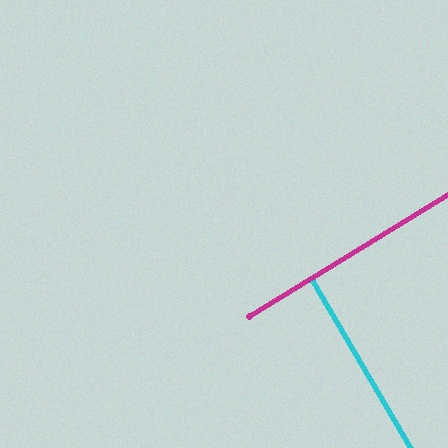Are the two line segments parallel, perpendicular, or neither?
Perpendicular — they meet at approximately 89°.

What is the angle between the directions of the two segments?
Approximately 89 degrees.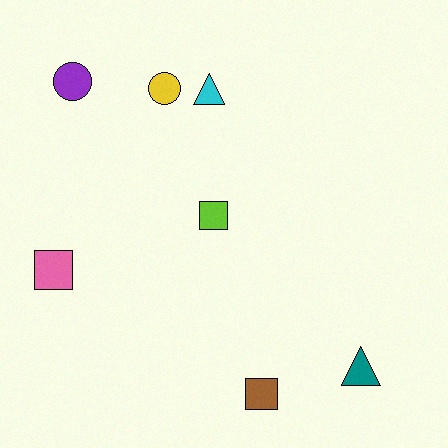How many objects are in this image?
There are 7 objects.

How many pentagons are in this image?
There are no pentagons.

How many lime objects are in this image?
There is 1 lime object.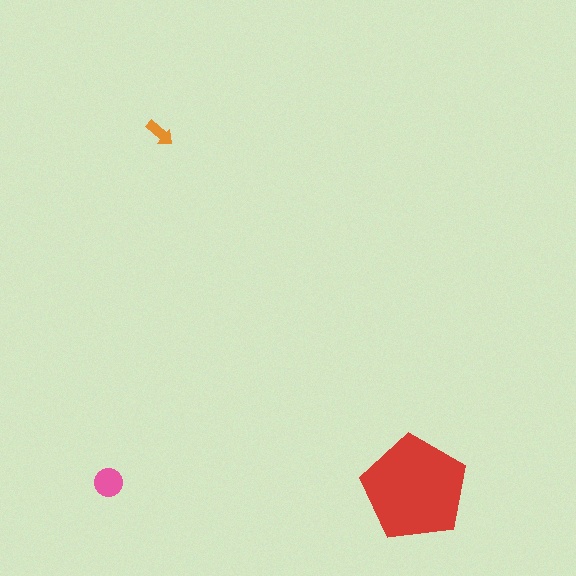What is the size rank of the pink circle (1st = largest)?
2nd.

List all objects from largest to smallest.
The red pentagon, the pink circle, the orange arrow.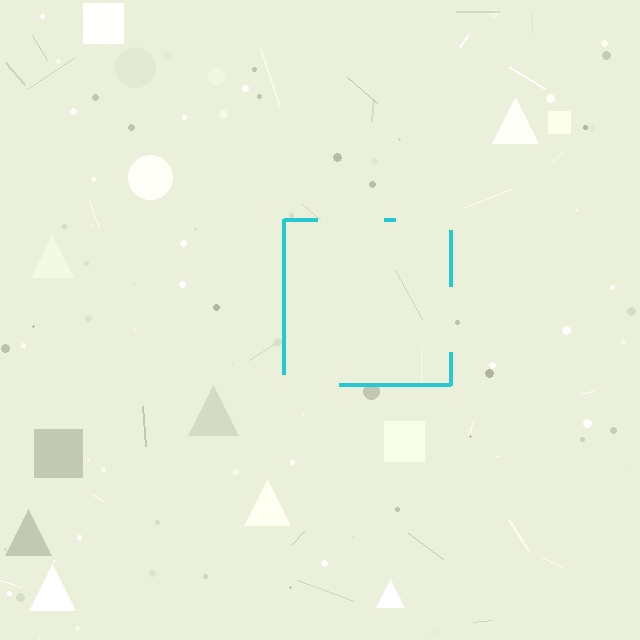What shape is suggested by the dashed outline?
The dashed outline suggests a square.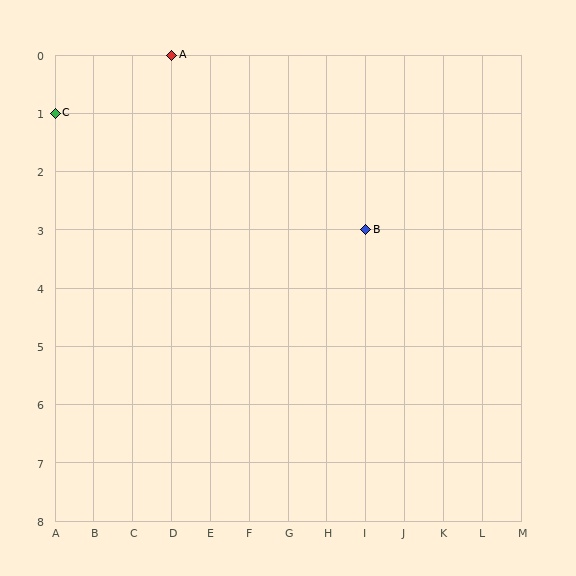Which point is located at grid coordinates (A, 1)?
Point C is at (A, 1).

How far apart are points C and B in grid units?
Points C and B are 8 columns and 2 rows apart (about 8.2 grid units diagonally).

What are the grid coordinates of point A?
Point A is at grid coordinates (D, 0).